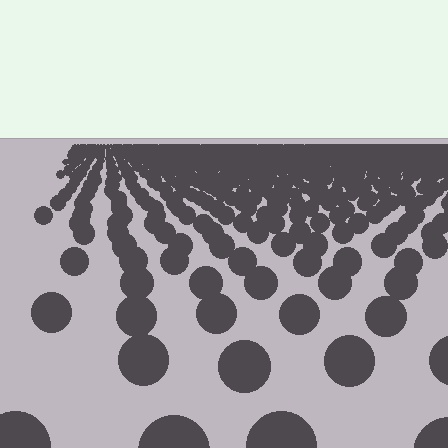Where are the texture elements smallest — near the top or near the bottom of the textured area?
Near the top.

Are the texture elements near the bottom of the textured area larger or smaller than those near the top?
Larger. Near the bottom, elements are closer to the viewer and appear at a bigger on-screen size.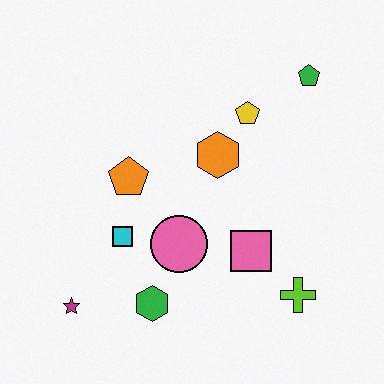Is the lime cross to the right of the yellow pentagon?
Yes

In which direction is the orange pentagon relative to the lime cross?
The orange pentagon is to the left of the lime cross.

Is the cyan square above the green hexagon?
Yes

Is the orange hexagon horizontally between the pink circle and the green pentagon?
Yes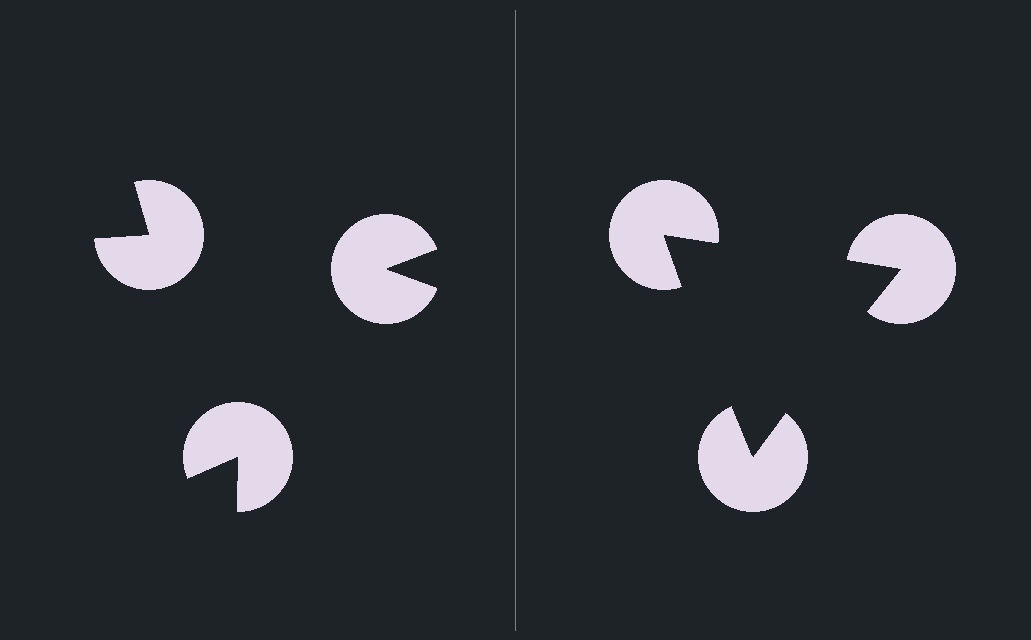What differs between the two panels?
The pac-man discs are positioned identically on both sides; only the wedge orientations differ. On the right they align to a triangle; on the left they are misaligned.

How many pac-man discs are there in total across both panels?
6 — 3 on each side.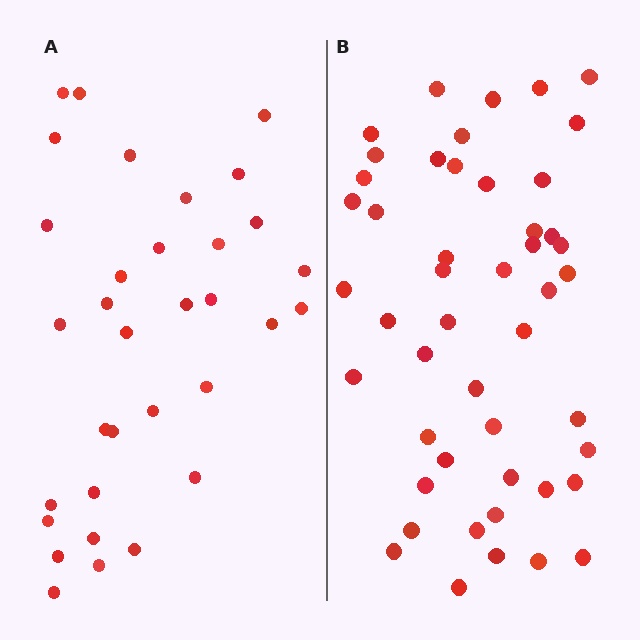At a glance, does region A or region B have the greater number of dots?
Region B (the right region) has more dots.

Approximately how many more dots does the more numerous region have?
Region B has approximately 15 more dots than region A.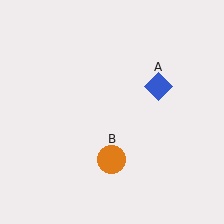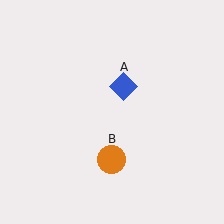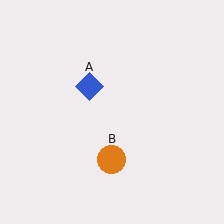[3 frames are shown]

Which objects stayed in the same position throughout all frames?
Orange circle (object B) remained stationary.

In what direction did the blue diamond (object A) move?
The blue diamond (object A) moved left.